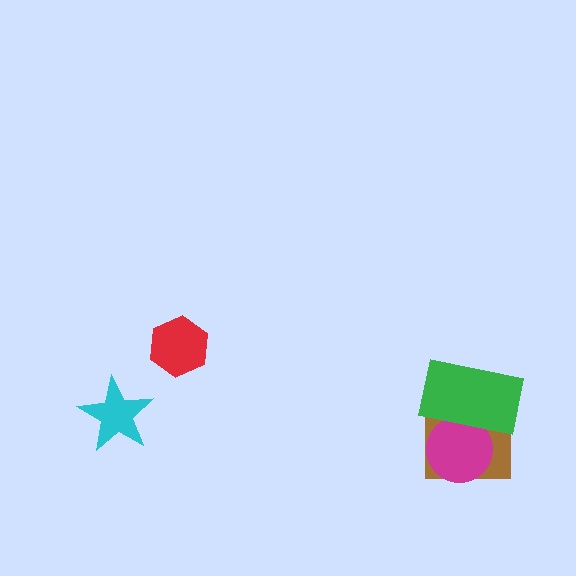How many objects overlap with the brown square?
2 objects overlap with the brown square.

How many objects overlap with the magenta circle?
2 objects overlap with the magenta circle.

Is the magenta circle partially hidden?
Yes, it is partially covered by another shape.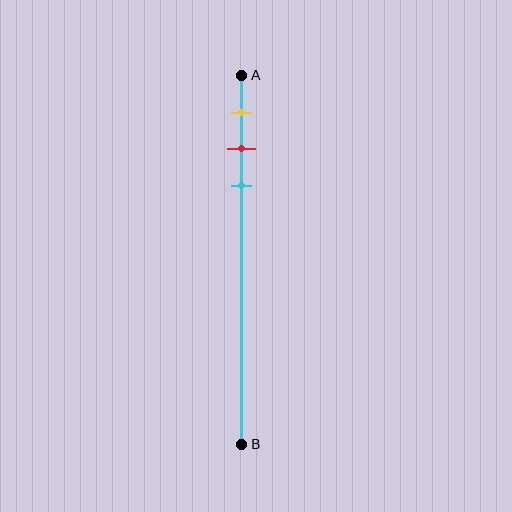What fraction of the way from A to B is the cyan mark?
The cyan mark is approximately 30% (0.3) of the way from A to B.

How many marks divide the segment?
There are 3 marks dividing the segment.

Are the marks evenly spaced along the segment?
Yes, the marks are approximately evenly spaced.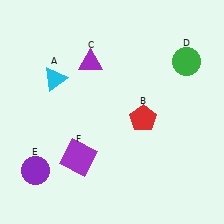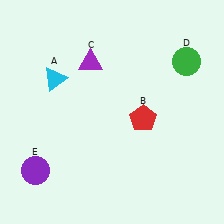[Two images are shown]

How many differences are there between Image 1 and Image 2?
There is 1 difference between the two images.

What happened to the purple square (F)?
The purple square (F) was removed in Image 2. It was in the bottom-left area of Image 1.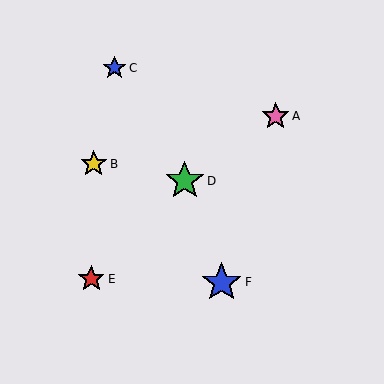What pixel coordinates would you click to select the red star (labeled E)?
Click at (91, 279) to select the red star E.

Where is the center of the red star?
The center of the red star is at (91, 279).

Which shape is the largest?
The blue star (labeled F) is the largest.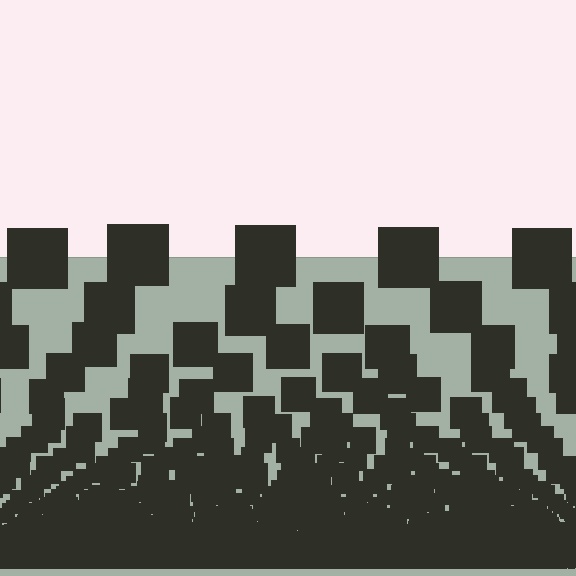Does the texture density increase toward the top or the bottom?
Density increases toward the bottom.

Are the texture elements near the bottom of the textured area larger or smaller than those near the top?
Smaller. The gradient is inverted — elements near the bottom are smaller and denser.